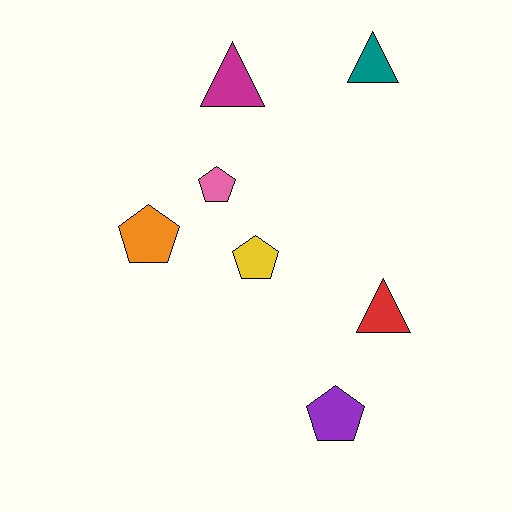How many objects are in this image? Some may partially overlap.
There are 7 objects.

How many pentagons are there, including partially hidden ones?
There are 4 pentagons.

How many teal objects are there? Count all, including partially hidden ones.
There is 1 teal object.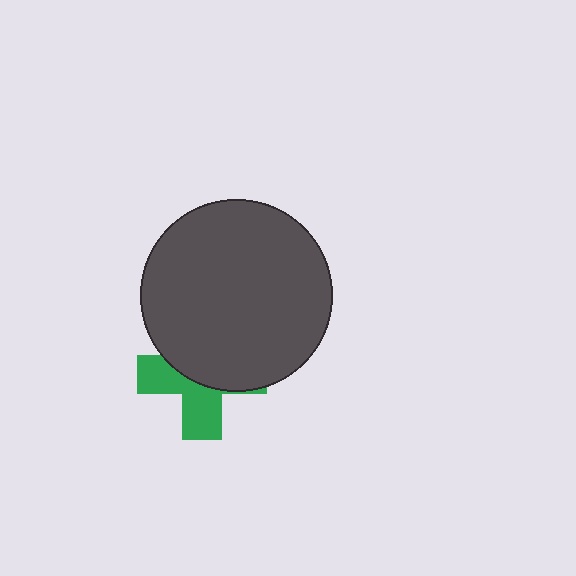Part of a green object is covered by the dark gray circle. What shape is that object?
It is a cross.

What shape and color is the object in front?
The object in front is a dark gray circle.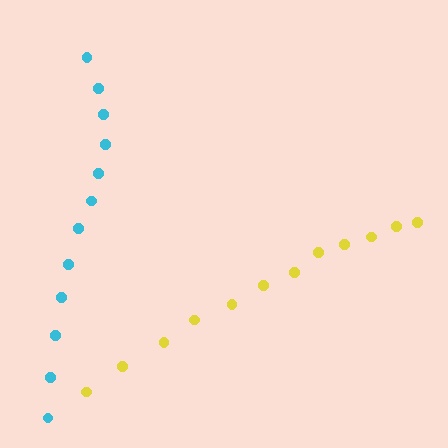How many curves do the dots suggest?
There are 2 distinct paths.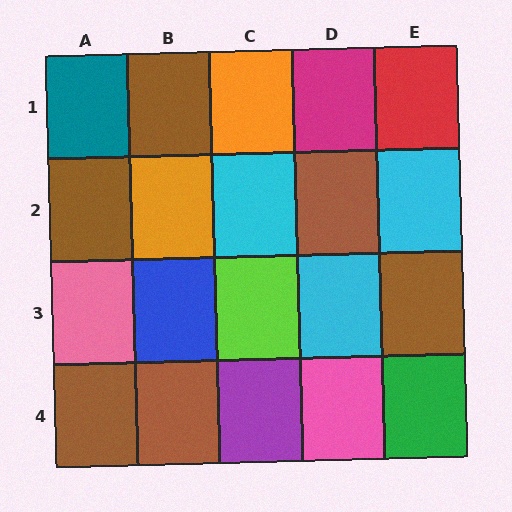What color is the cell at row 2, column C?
Cyan.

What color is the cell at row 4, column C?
Purple.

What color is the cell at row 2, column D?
Brown.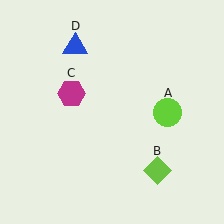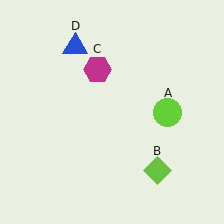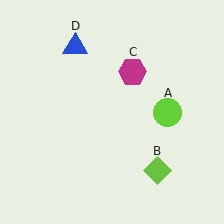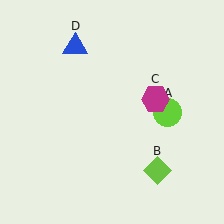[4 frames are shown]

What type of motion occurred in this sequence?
The magenta hexagon (object C) rotated clockwise around the center of the scene.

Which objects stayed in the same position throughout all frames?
Lime circle (object A) and lime diamond (object B) and blue triangle (object D) remained stationary.